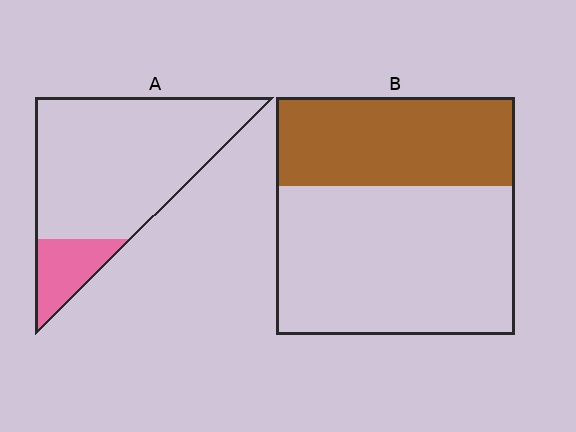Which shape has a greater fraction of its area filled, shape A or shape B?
Shape B.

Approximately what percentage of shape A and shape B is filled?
A is approximately 15% and B is approximately 35%.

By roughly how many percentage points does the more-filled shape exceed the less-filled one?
By roughly 20 percentage points (B over A).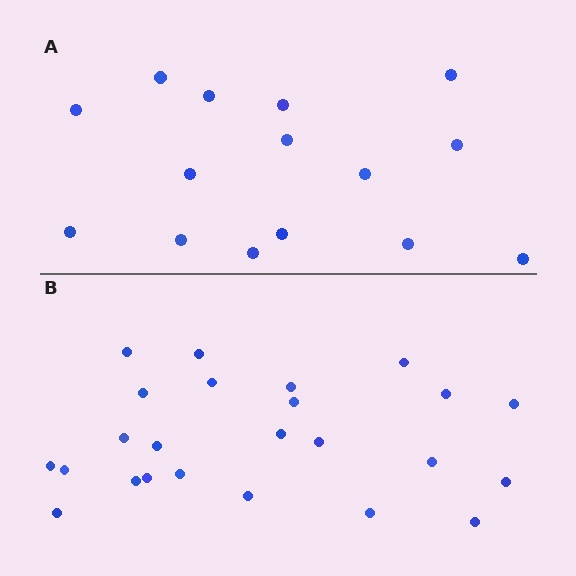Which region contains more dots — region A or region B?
Region B (the bottom region) has more dots.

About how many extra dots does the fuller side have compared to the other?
Region B has roughly 8 or so more dots than region A.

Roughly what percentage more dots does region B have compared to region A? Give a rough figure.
About 60% more.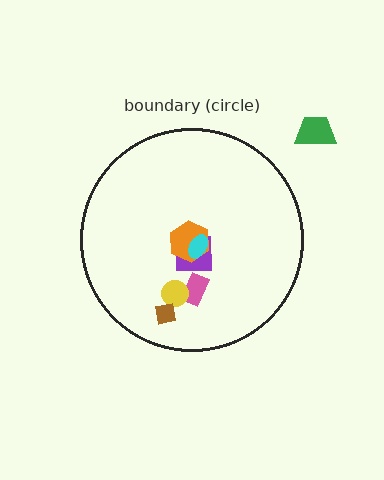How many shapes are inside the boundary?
6 inside, 1 outside.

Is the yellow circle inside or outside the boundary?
Inside.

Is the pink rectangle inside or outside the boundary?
Inside.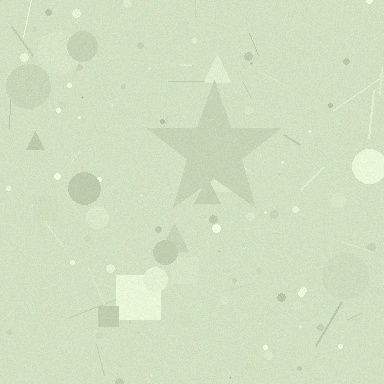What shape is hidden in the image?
A star is hidden in the image.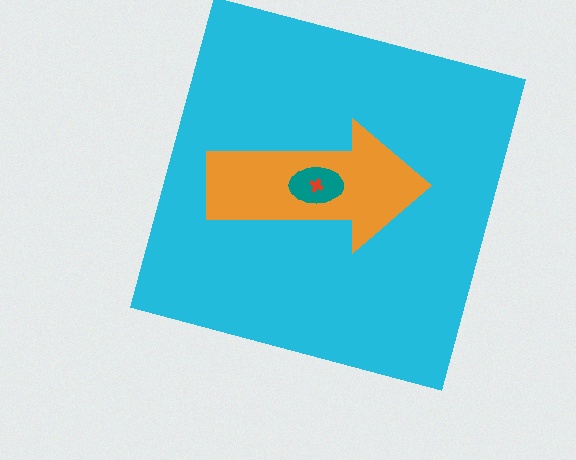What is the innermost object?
The red cross.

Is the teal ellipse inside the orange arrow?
Yes.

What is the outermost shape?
The cyan square.